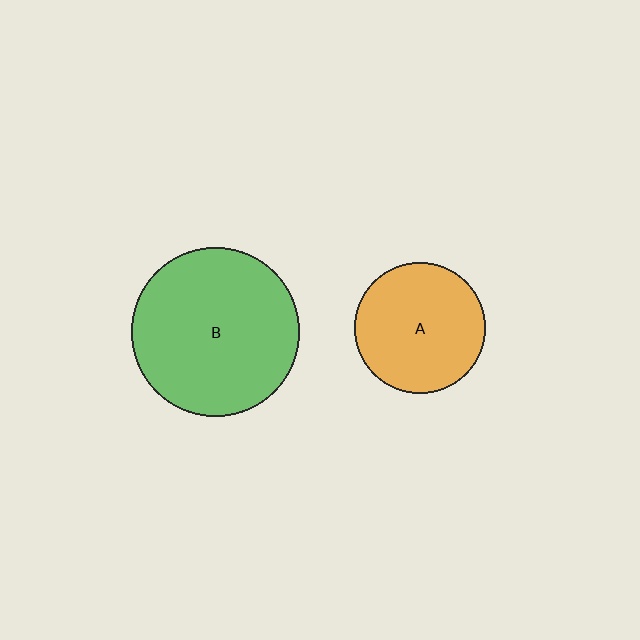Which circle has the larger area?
Circle B (green).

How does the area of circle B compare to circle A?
Approximately 1.7 times.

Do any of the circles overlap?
No, none of the circles overlap.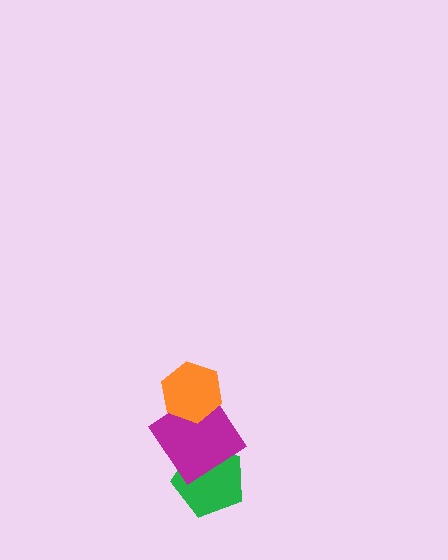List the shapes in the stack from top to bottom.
From top to bottom: the orange hexagon, the magenta diamond, the green pentagon.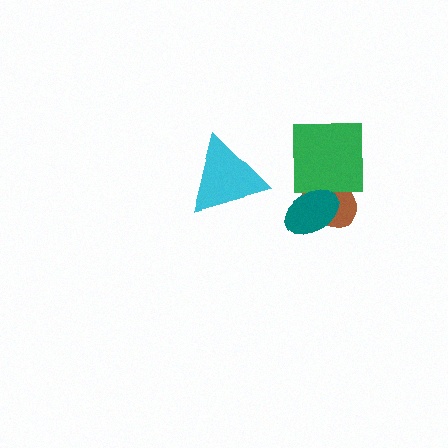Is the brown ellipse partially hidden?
Yes, it is partially covered by another shape.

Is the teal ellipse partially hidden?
No, no other shape covers it.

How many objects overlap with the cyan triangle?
0 objects overlap with the cyan triangle.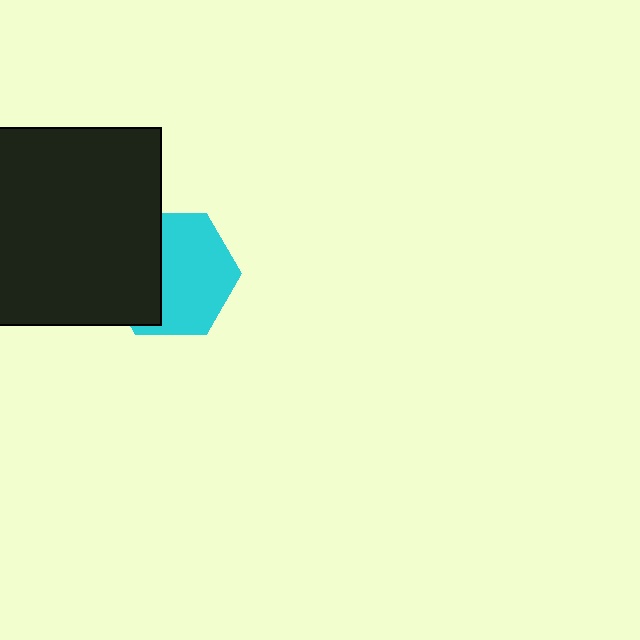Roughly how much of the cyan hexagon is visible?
About half of it is visible (roughly 61%).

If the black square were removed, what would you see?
You would see the complete cyan hexagon.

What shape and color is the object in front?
The object in front is a black square.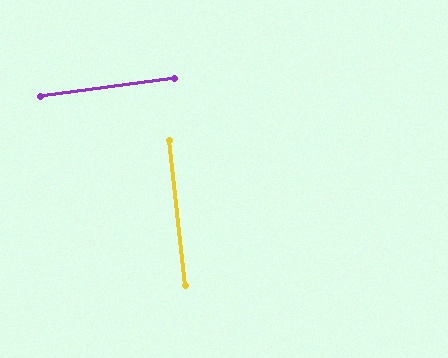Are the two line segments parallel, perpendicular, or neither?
Perpendicular — they meet at approximately 89°.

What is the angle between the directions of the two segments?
Approximately 89 degrees.